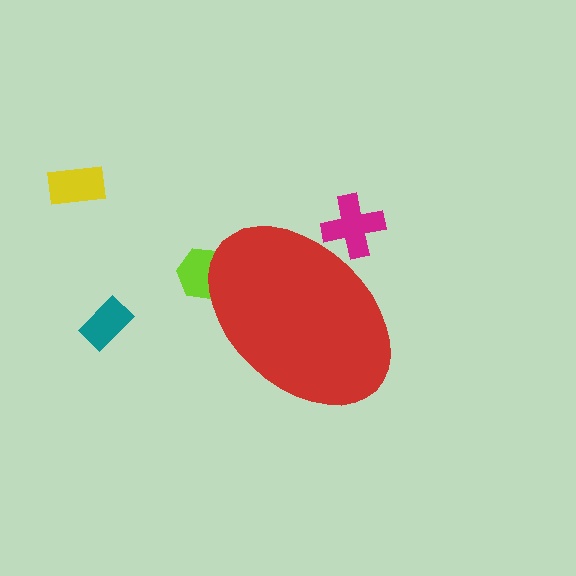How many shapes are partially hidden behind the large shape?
2 shapes are partially hidden.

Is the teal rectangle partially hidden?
No, the teal rectangle is fully visible.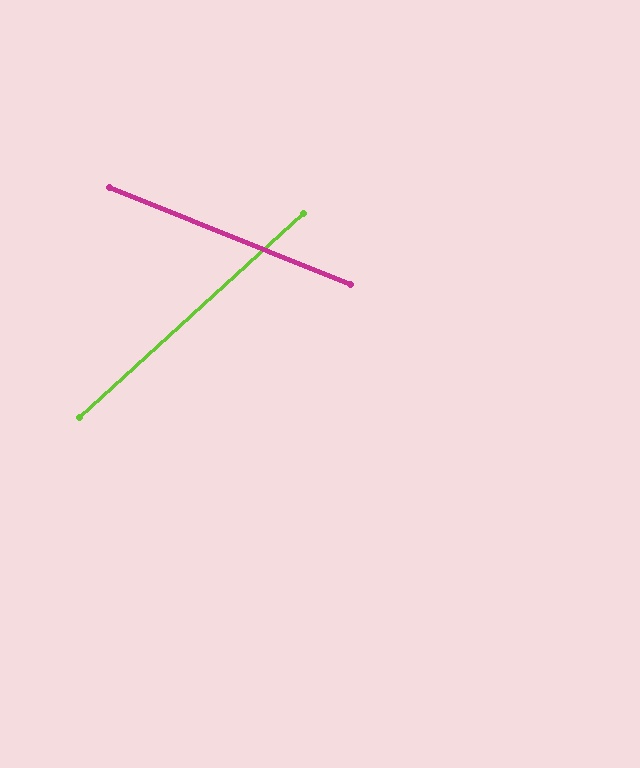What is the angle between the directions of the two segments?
Approximately 64 degrees.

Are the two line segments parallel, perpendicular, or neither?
Neither parallel nor perpendicular — they differ by about 64°.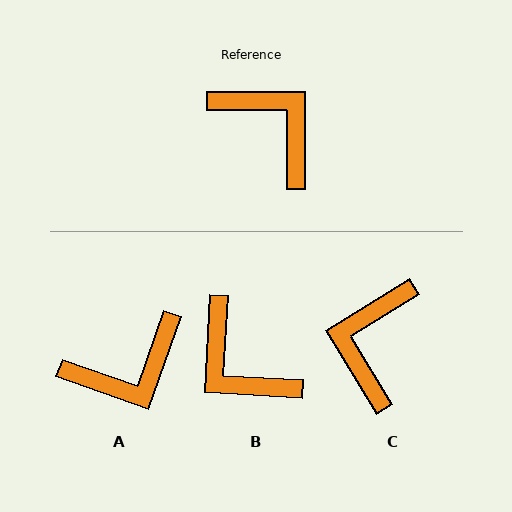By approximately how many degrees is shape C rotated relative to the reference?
Approximately 121 degrees counter-clockwise.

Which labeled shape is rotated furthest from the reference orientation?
B, about 177 degrees away.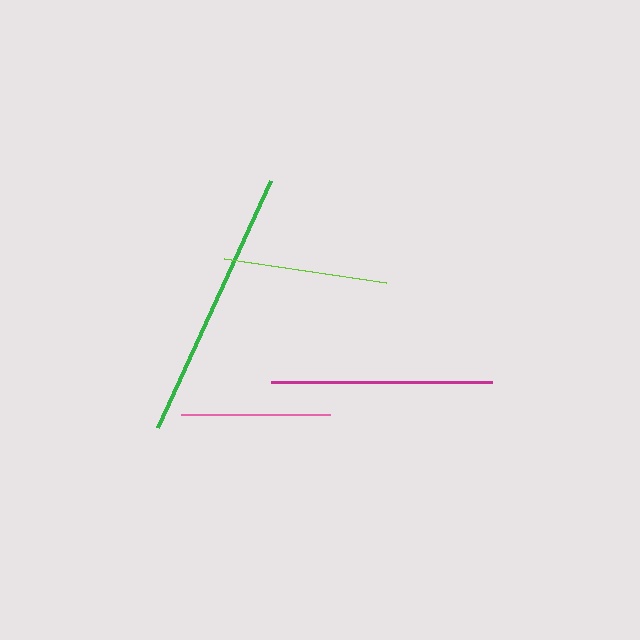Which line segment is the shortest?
The pink line is the shortest at approximately 149 pixels.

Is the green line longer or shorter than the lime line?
The green line is longer than the lime line.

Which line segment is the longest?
The green line is the longest at approximately 272 pixels.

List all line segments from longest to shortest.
From longest to shortest: green, magenta, lime, pink.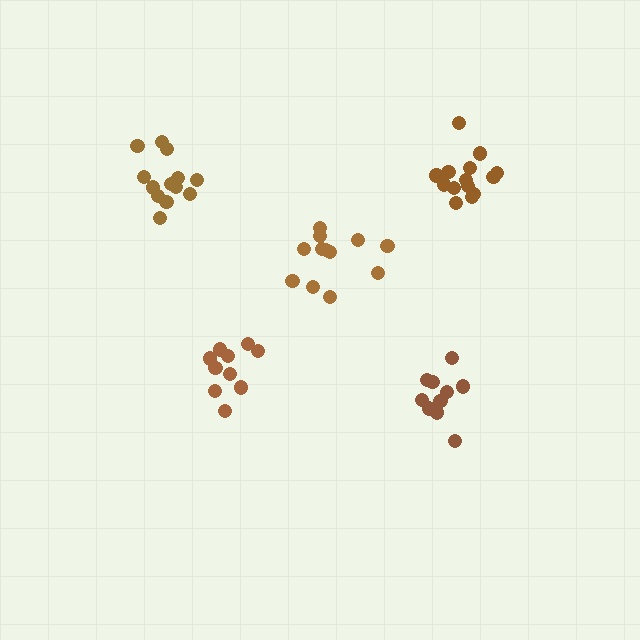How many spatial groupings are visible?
There are 5 spatial groupings.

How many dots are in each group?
Group 1: 14 dots, Group 2: 10 dots, Group 3: 13 dots, Group 4: 10 dots, Group 5: 12 dots (59 total).